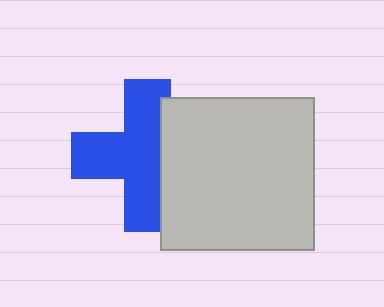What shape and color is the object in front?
The object in front is a light gray square.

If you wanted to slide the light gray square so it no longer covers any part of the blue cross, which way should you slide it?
Slide it right — that is the most direct way to separate the two shapes.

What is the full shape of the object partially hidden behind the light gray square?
The partially hidden object is a blue cross.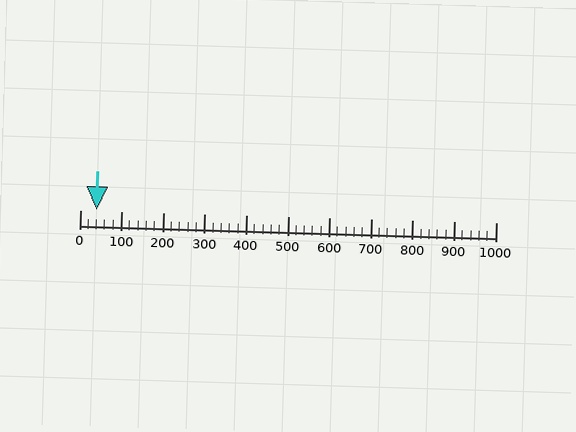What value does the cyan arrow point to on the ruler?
The cyan arrow points to approximately 40.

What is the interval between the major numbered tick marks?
The major tick marks are spaced 100 units apart.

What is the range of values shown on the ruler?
The ruler shows values from 0 to 1000.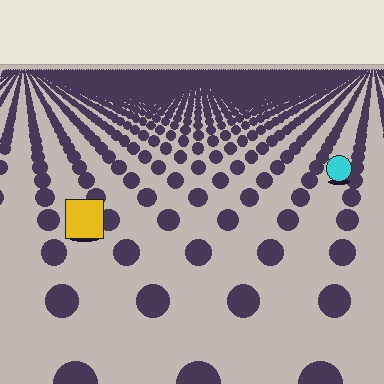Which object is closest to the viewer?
The yellow square is closest. The texture marks near it are larger and more spread out.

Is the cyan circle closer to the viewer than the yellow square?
No. The yellow square is closer — you can tell from the texture gradient: the ground texture is coarser near it.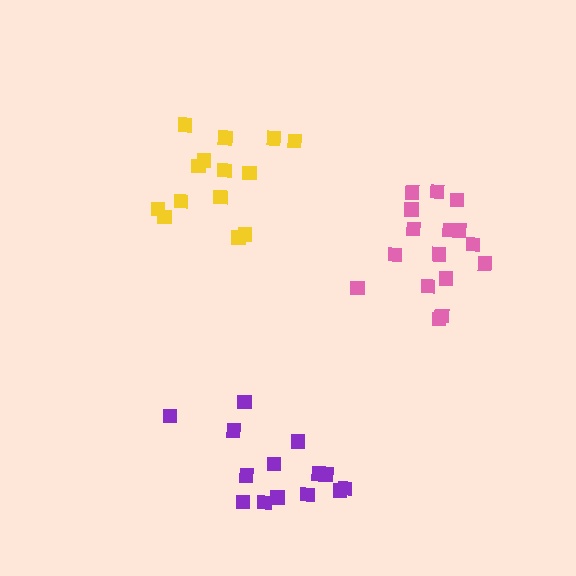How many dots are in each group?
Group 1: 14 dots, Group 2: 16 dots, Group 3: 14 dots (44 total).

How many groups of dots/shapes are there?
There are 3 groups.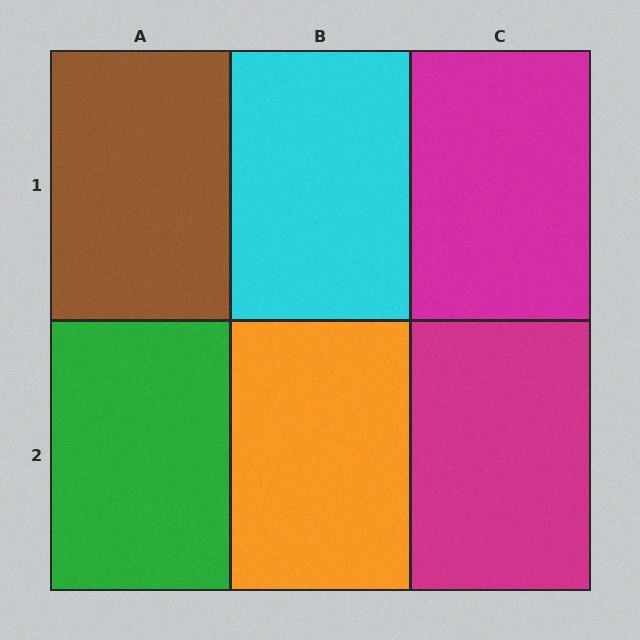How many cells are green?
1 cell is green.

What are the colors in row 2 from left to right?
Green, orange, magenta.